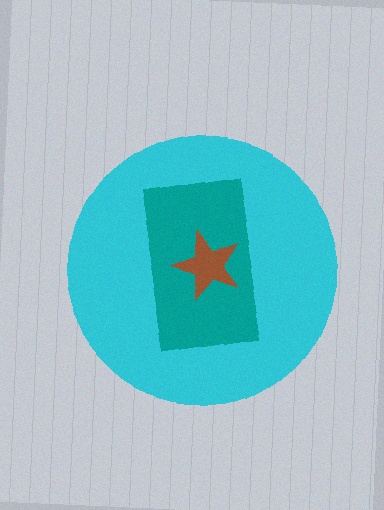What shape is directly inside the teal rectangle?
The brown star.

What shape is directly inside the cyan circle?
The teal rectangle.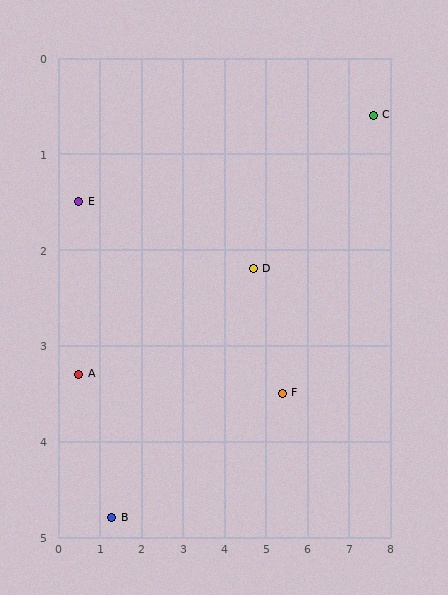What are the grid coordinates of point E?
Point E is at approximately (0.5, 1.5).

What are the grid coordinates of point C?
Point C is at approximately (7.6, 0.6).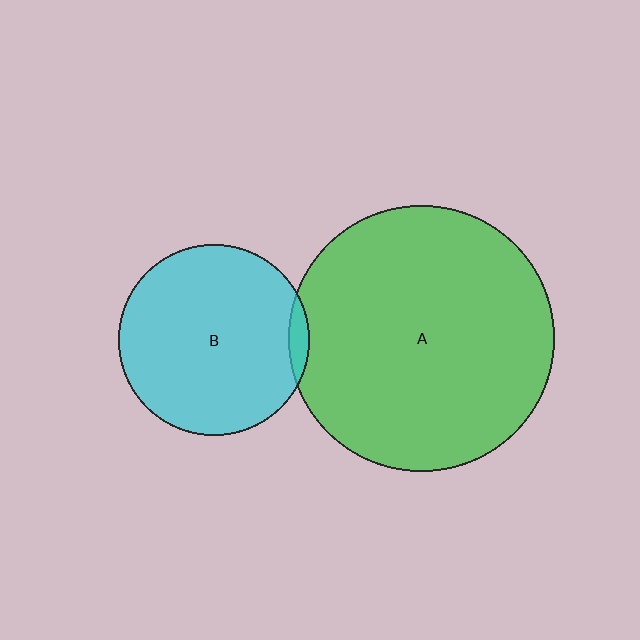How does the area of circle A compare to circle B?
Approximately 1.9 times.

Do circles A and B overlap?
Yes.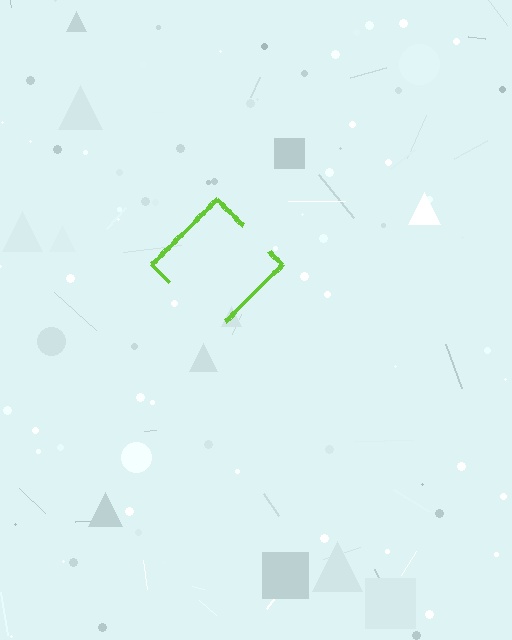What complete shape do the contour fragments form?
The contour fragments form a diamond.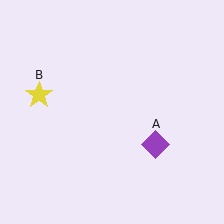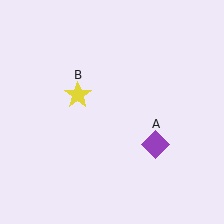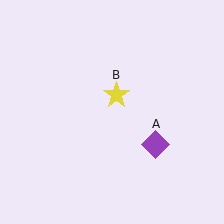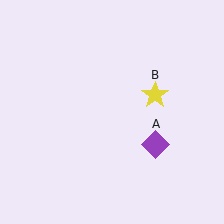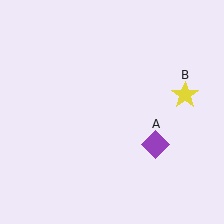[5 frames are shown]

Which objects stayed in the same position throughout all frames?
Purple diamond (object A) remained stationary.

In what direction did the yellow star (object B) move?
The yellow star (object B) moved right.